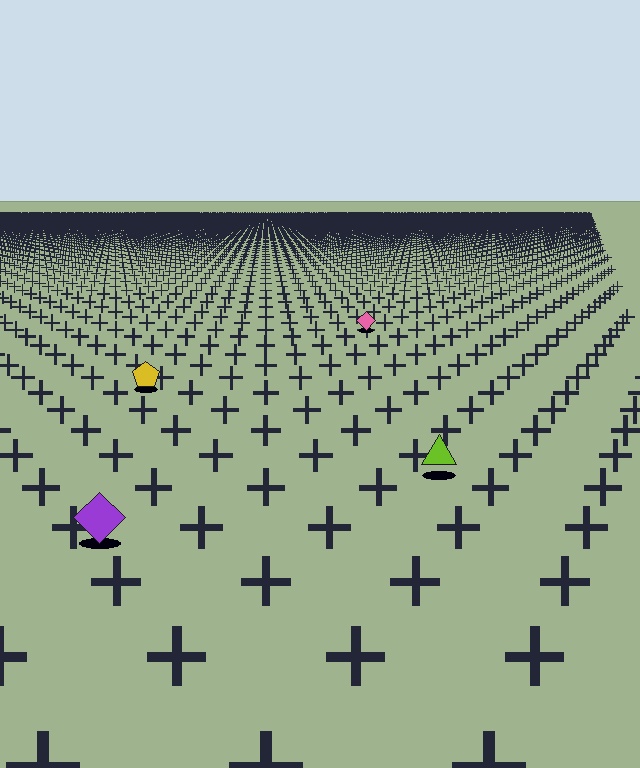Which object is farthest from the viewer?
The pink diamond is farthest from the viewer. It appears smaller and the ground texture around it is denser.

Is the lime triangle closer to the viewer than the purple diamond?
No. The purple diamond is closer — you can tell from the texture gradient: the ground texture is coarser near it.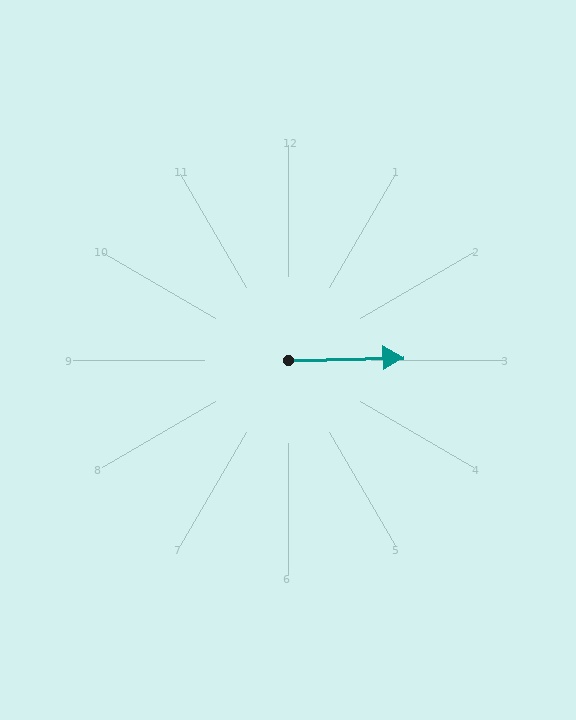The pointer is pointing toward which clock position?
Roughly 3 o'clock.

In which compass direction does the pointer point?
East.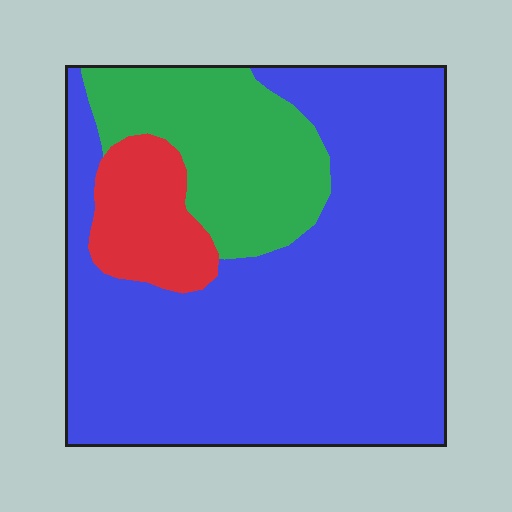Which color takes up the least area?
Red, at roughly 10%.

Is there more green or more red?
Green.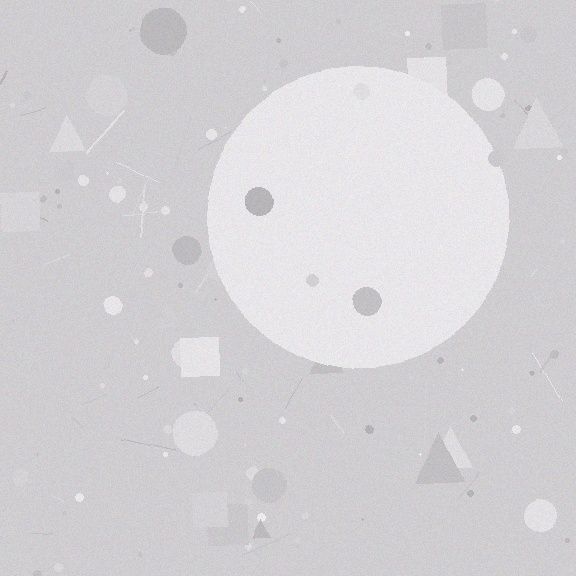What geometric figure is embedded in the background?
A circle is embedded in the background.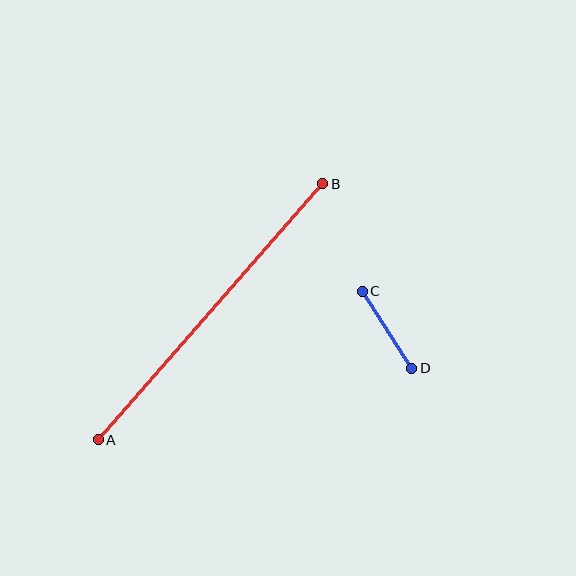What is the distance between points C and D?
The distance is approximately 92 pixels.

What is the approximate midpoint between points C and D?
The midpoint is at approximately (387, 330) pixels.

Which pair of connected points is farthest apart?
Points A and B are farthest apart.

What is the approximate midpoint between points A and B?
The midpoint is at approximately (210, 312) pixels.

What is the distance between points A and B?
The distance is approximately 341 pixels.